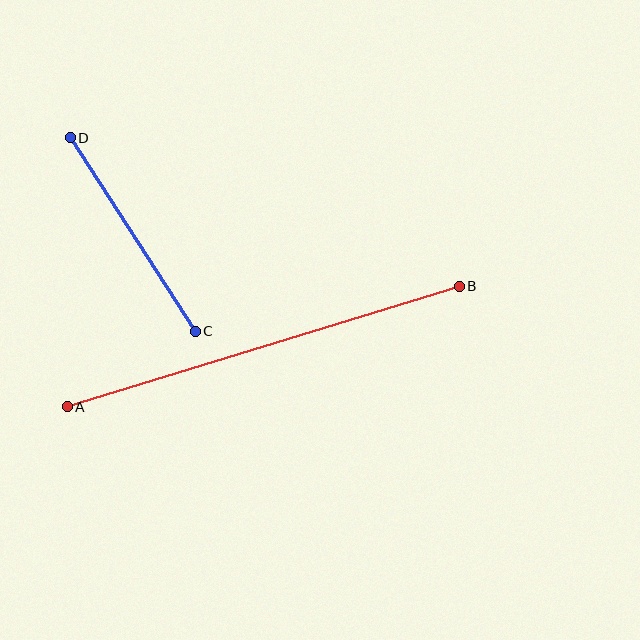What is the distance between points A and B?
The distance is approximately 410 pixels.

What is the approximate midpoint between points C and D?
The midpoint is at approximately (133, 234) pixels.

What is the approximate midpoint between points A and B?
The midpoint is at approximately (263, 346) pixels.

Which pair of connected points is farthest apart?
Points A and B are farthest apart.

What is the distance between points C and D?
The distance is approximately 230 pixels.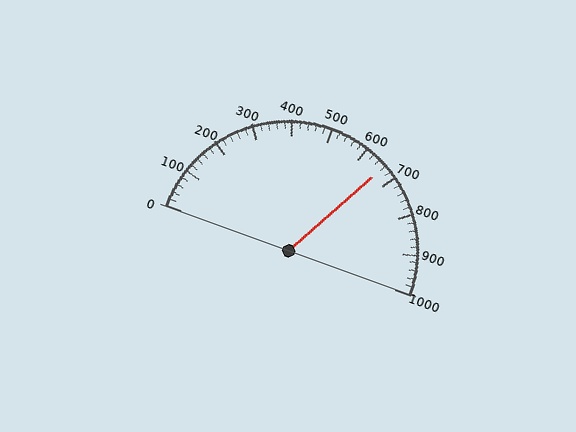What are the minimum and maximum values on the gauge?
The gauge ranges from 0 to 1000.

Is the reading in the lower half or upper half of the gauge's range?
The reading is in the upper half of the range (0 to 1000).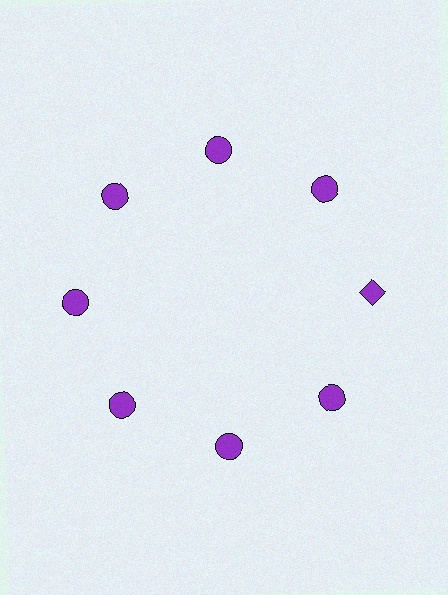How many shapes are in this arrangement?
There are 8 shapes arranged in a ring pattern.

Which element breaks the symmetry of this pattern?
The purple diamond at roughly the 3 o'clock position breaks the symmetry. All other shapes are purple circles.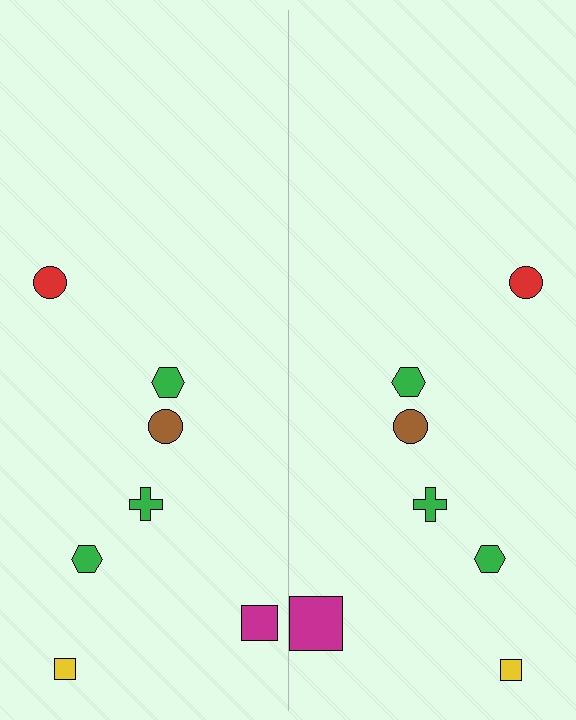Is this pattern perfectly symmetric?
No, the pattern is not perfectly symmetric. The magenta square on the right side has a different size than its mirror counterpart.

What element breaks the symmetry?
The magenta square on the right side has a different size than its mirror counterpart.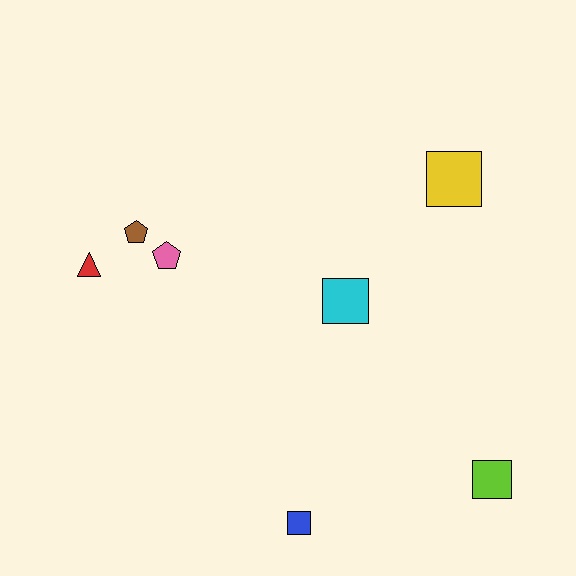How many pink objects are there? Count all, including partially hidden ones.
There is 1 pink object.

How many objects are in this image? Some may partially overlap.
There are 7 objects.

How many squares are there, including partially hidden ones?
There are 4 squares.